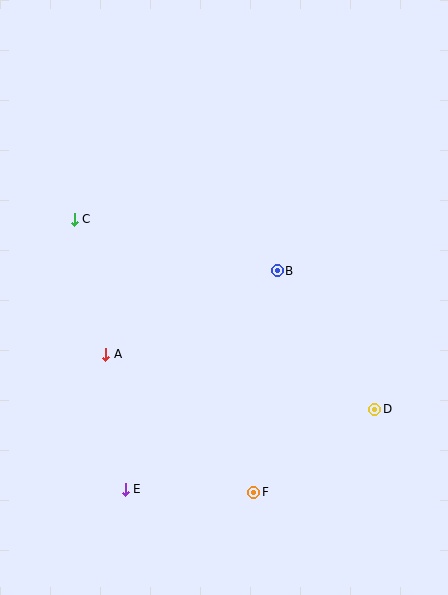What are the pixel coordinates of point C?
Point C is at (74, 219).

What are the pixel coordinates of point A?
Point A is at (106, 354).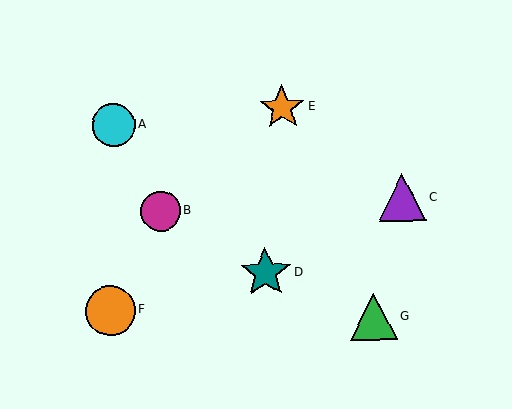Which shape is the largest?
The teal star (labeled D) is the largest.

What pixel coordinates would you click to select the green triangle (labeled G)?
Click at (373, 317) to select the green triangle G.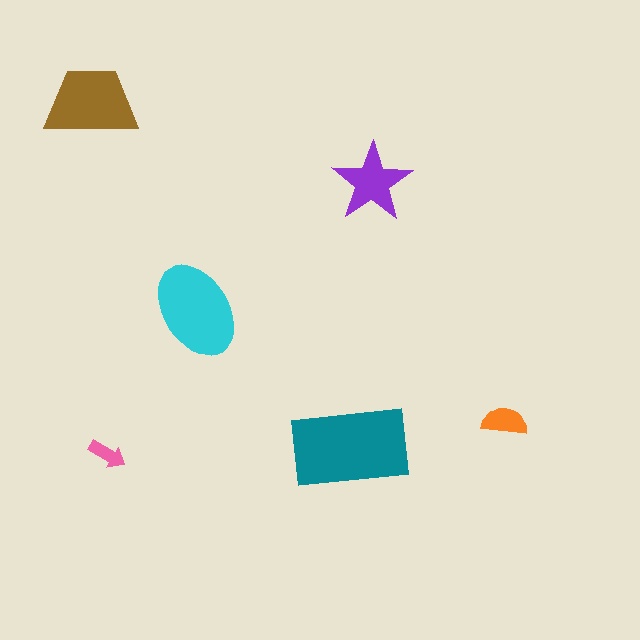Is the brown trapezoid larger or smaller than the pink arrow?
Larger.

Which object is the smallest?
The pink arrow.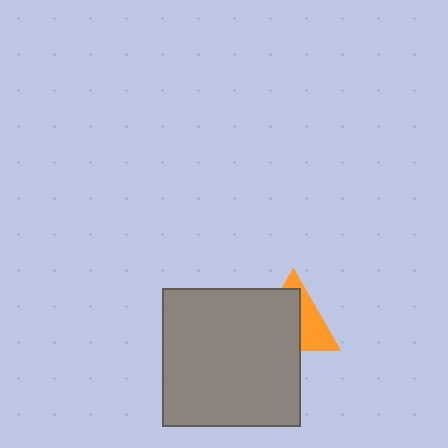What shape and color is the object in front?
The object in front is a gray square.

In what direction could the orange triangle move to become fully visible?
The orange triangle could move toward the upper-right. That would shift it out from behind the gray square entirely.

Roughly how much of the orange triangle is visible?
A small part of it is visible (roughly 40%).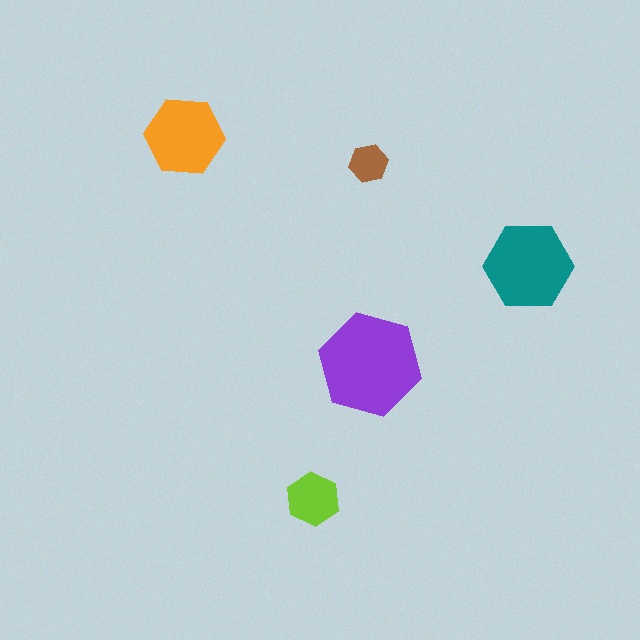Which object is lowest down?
The lime hexagon is bottommost.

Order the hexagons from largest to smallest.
the purple one, the teal one, the orange one, the lime one, the brown one.